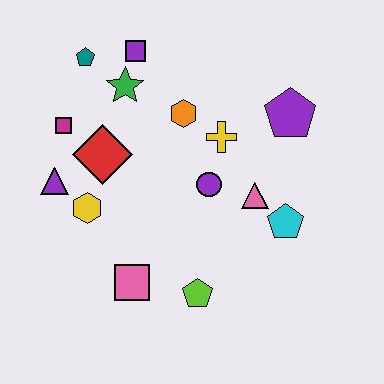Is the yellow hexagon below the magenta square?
Yes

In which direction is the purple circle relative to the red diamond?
The purple circle is to the right of the red diamond.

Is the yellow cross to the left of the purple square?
No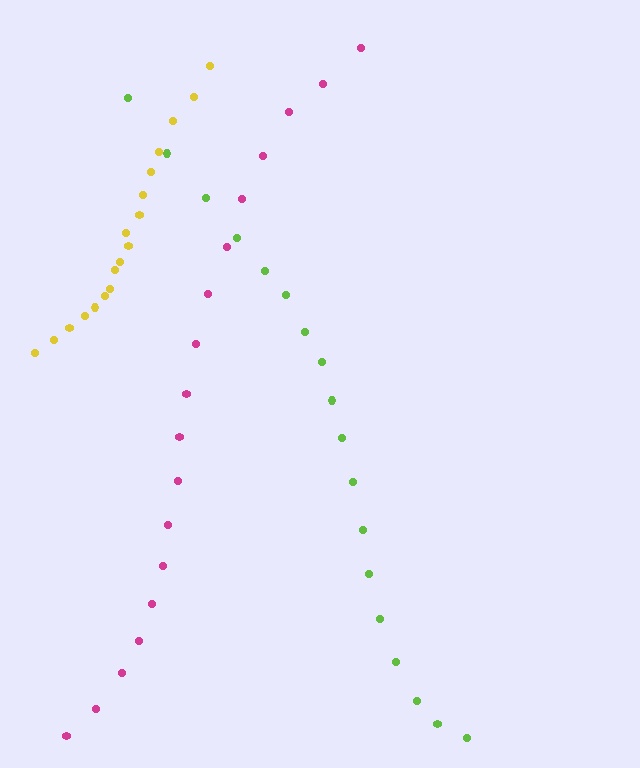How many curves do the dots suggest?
There are 3 distinct paths.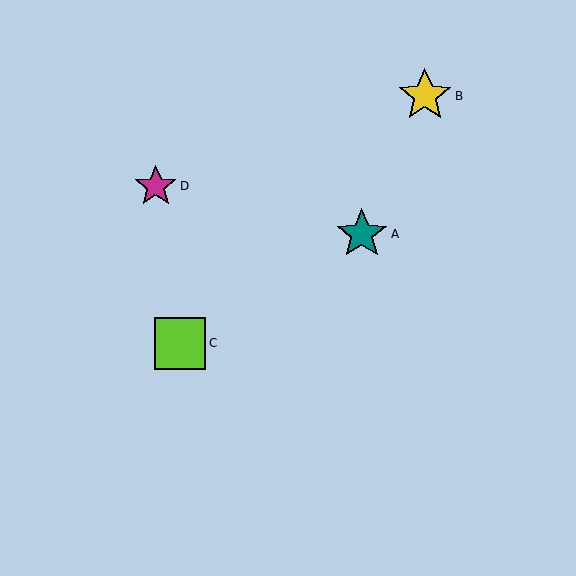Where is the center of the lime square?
The center of the lime square is at (180, 343).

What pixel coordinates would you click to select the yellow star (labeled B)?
Click at (425, 96) to select the yellow star B.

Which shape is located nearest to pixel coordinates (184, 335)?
The lime square (labeled C) at (180, 343) is nearest to that location.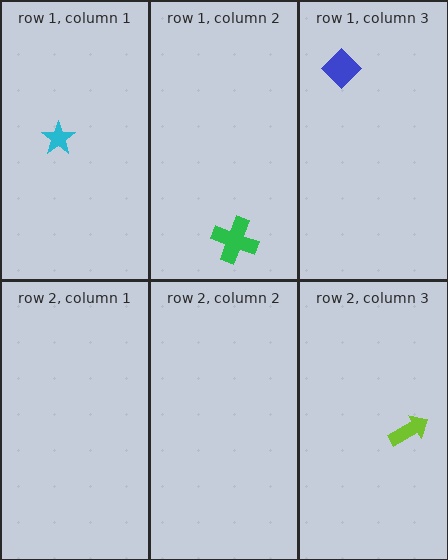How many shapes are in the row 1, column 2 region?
1.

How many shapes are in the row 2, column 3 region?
1.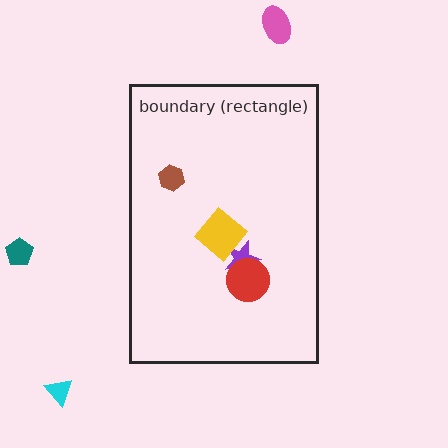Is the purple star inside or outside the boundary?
Inside.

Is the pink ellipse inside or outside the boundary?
Outside.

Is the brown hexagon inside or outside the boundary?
Inside.